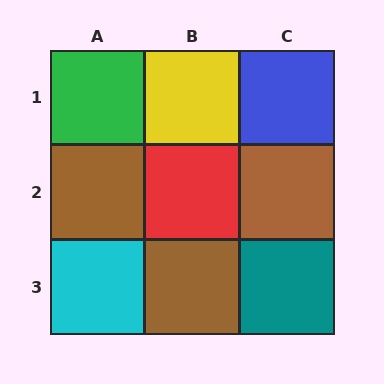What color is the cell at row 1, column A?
Green.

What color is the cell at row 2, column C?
Brown.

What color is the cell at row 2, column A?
Brown.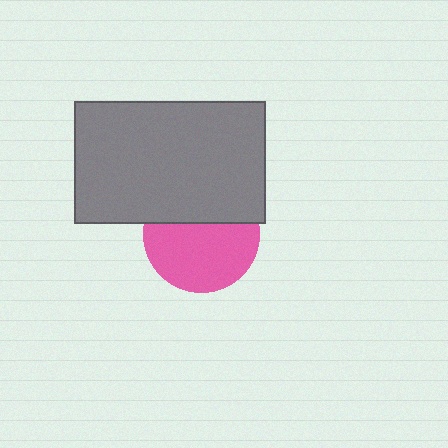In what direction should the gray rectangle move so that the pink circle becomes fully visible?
The gray rectangle should move up. That is the shortest direction to clear the overlap and leave the pink circle fully visible.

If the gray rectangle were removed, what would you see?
You would see the complete pink circle.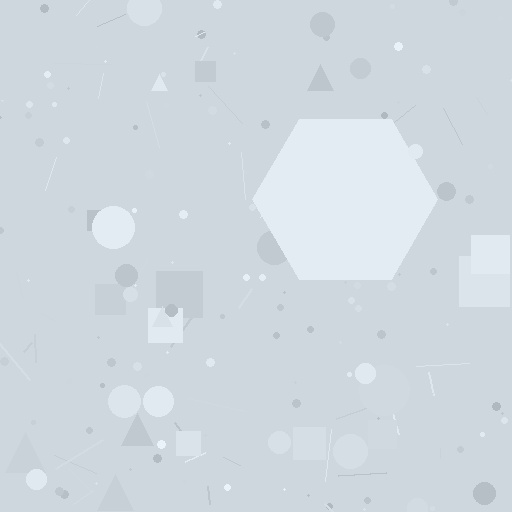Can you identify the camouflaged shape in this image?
The camouflaged shape is a hexagon.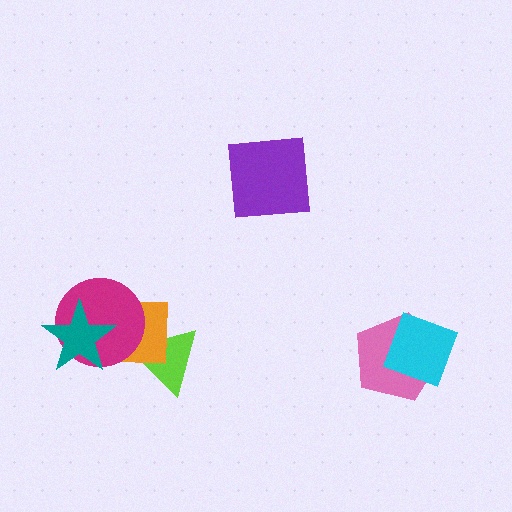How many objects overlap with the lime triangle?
2 objects overlap with the lime triangle.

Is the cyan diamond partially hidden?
No, no other shape covers it.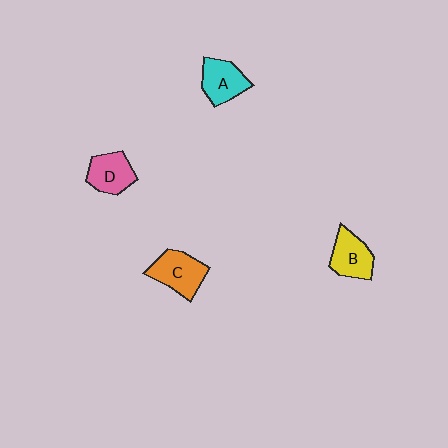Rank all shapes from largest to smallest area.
From largest to smallest: C (orange), A (cyan), B (yellow), D (pink).